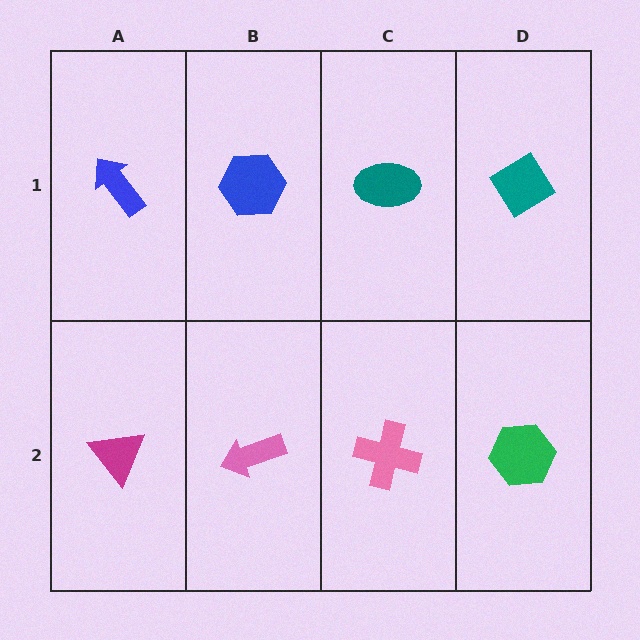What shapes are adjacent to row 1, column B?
A pink arrow (row 2, column B), a blue arrow (row 1, column A), a teal ellipse (row 1, column C).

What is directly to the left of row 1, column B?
A blue arrow.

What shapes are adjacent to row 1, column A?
A magenta triangle (row 2, column A), a blue hexagon (row 1, column B).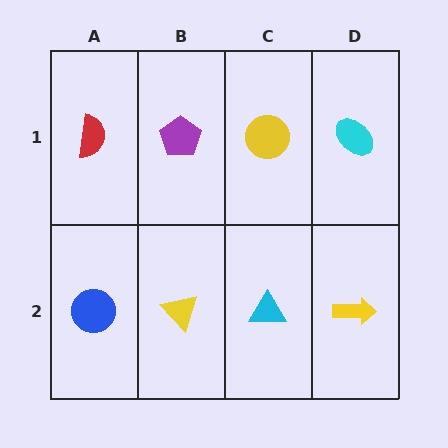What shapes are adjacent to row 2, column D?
A cyan ellipse (row 1, column D), a cyan triangle (row 2, column C).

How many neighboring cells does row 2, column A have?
2.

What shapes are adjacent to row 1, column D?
A yellow arrow (row 2, column D), a yellow circle (row 1, column C).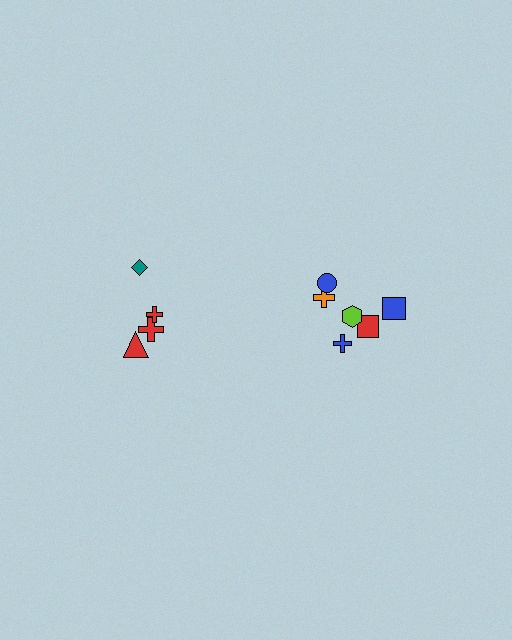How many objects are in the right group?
There are 6 objects.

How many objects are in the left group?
There are 4 objects.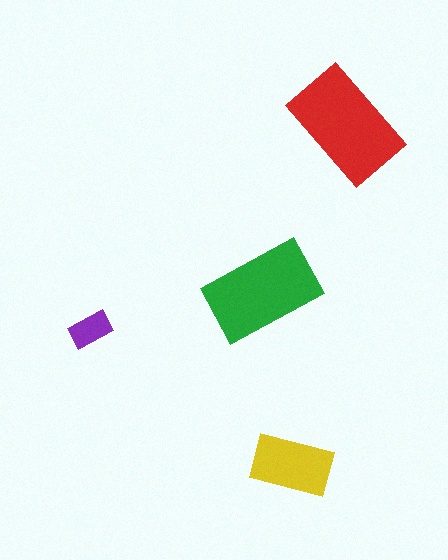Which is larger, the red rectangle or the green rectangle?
The red one.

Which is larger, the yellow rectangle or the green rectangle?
The green one.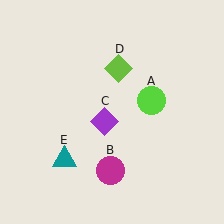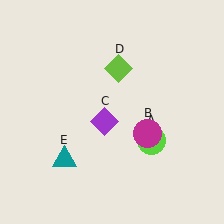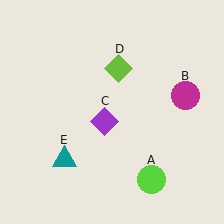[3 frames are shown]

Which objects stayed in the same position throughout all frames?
Purple diamond (object C) and lime diamond (object D) and teal triangle (object E) remained stationary.